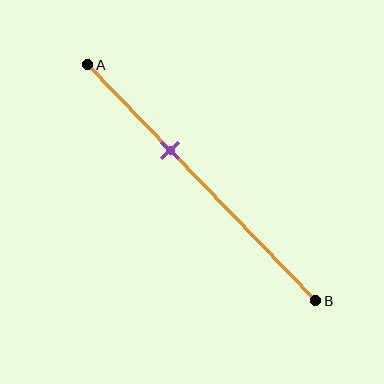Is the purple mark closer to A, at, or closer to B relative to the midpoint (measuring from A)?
The purple mark is closer to point A than the midpoint of segment AB.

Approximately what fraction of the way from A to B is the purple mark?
The purple mark is approximately 35% of the way from A to B.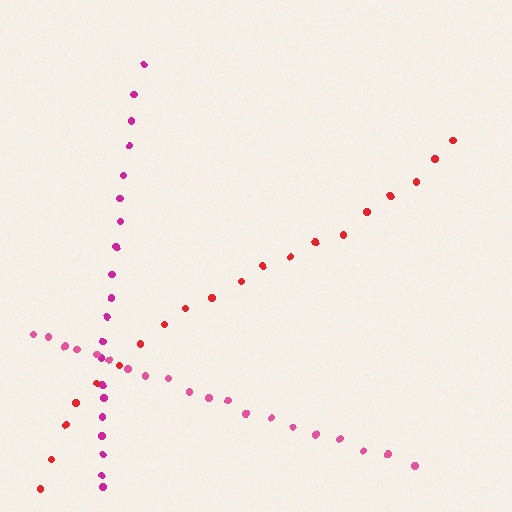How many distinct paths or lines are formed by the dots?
There are 3 distinct paths.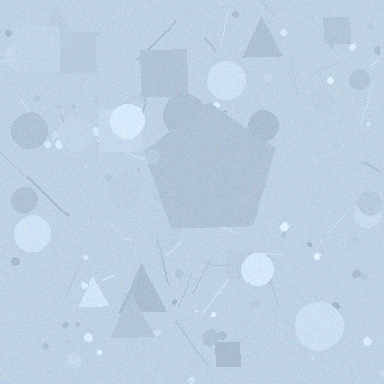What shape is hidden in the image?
A pentagon is hidden in the image.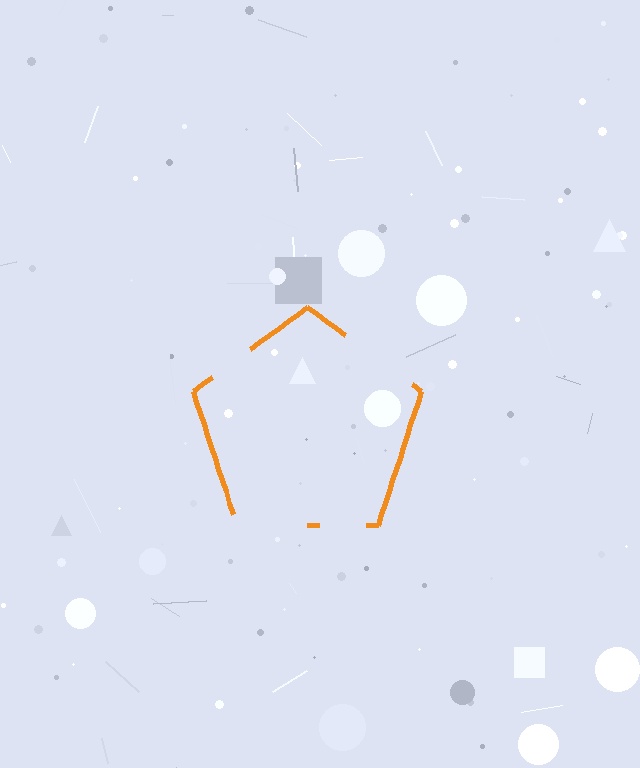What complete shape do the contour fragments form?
The contour fragments form a pentagon.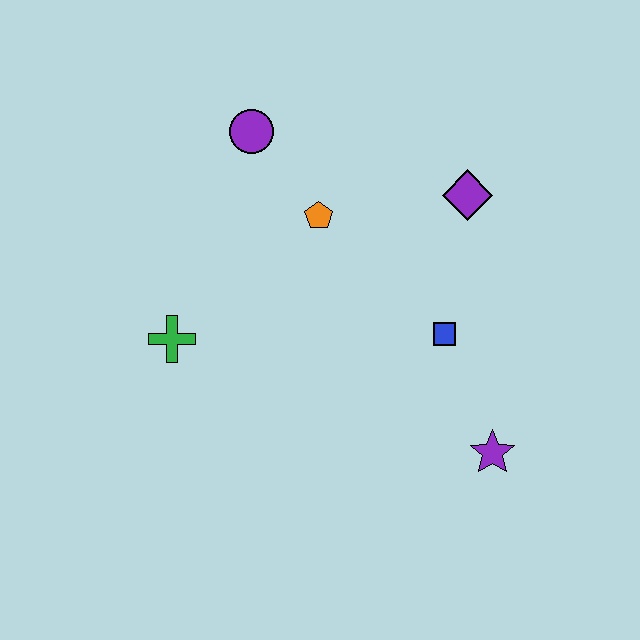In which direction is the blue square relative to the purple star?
The blue square is above the purple star.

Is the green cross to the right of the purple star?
No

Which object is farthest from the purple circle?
The purple star is farthest from the purple circle.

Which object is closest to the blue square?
The purple star is closest to the blue square.